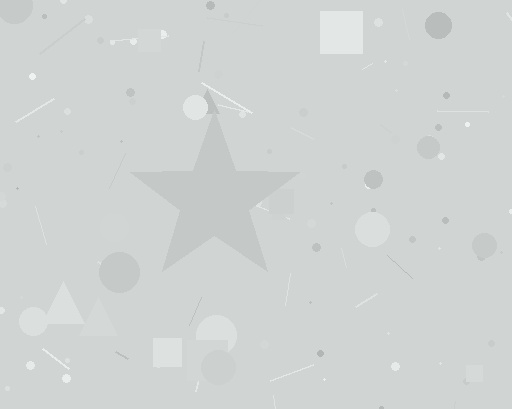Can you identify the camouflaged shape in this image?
The camouflaged shape is a star.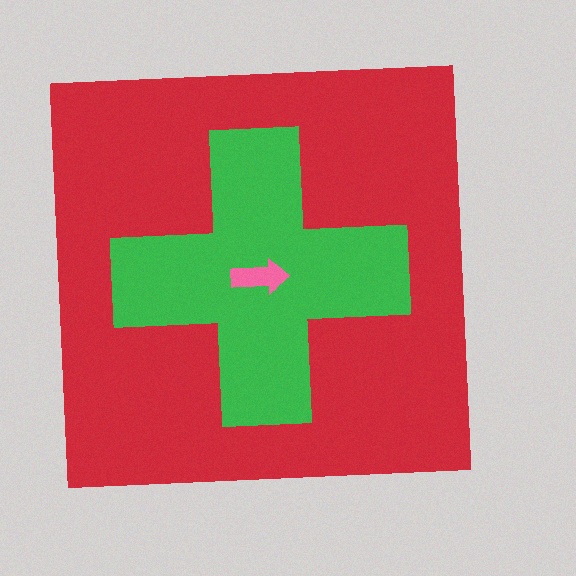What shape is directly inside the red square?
The green cross.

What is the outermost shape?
The red square.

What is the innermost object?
The pink arrow.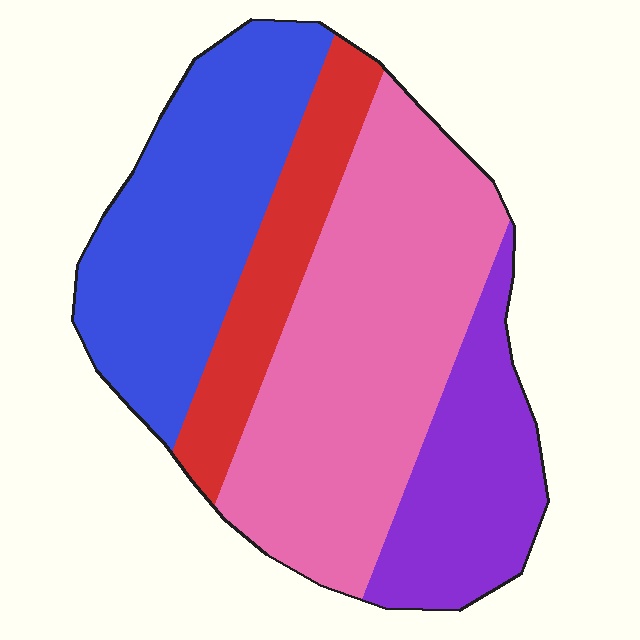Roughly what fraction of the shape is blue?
Blue covers around 30% of the shape.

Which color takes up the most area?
Pink, at roughly 40%.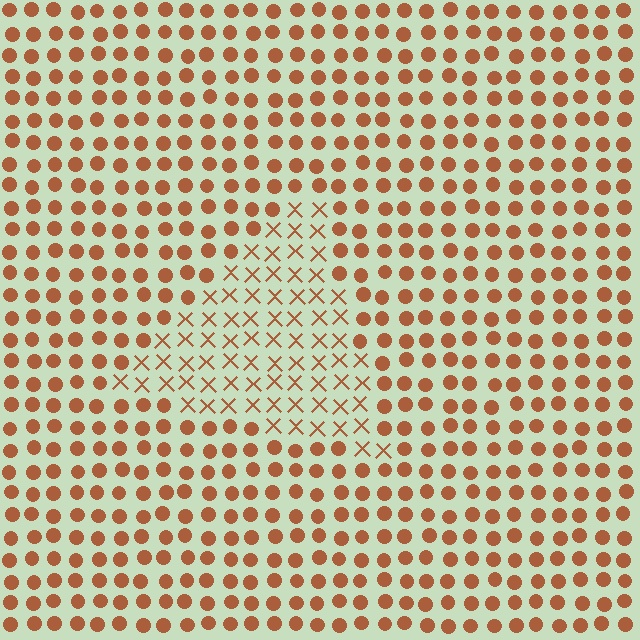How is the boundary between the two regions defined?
The boundary is defined by a change in element shape: X marks inside vs. circles outside. All elements share the same color and spacing.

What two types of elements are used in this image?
The image uses X marks inside the triangle region and circles outside it.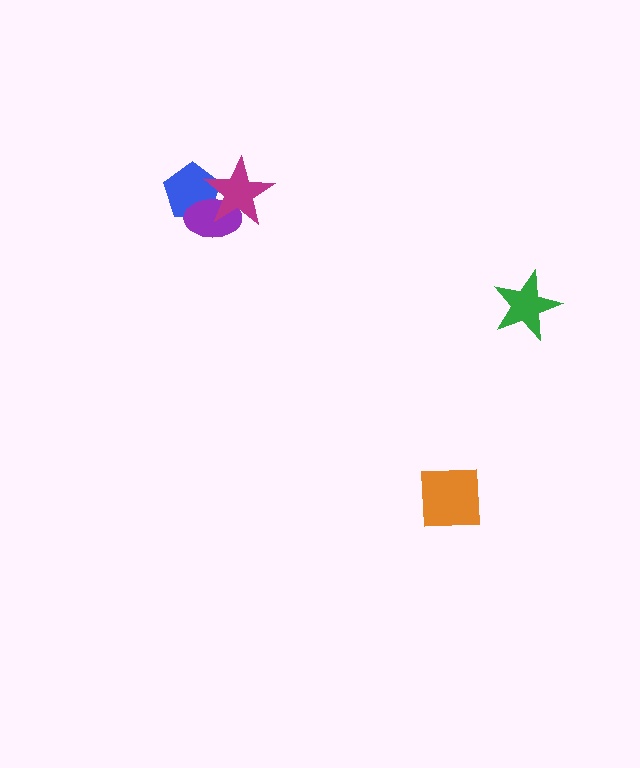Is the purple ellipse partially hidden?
Yes, it is partially covered by another shape.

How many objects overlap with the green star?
0 objects overlap with the green star.